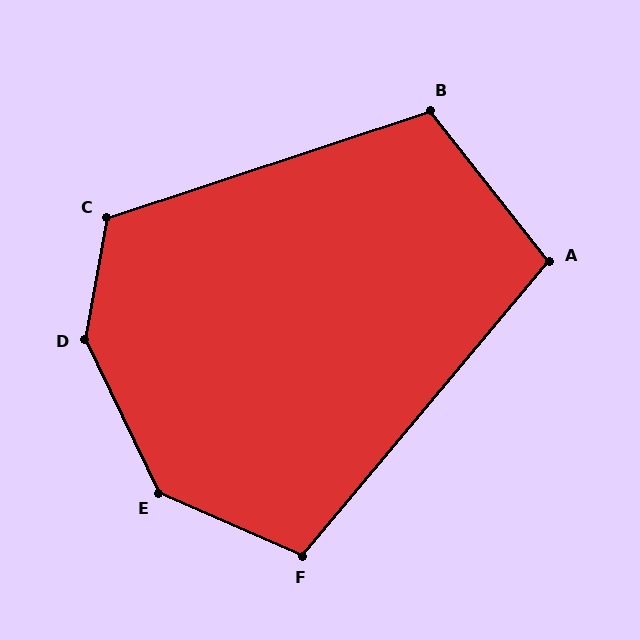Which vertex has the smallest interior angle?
A, at approximately 102 degrees.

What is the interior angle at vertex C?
Approximately 119 degrees (obtuse).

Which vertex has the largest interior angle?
D, at approximately 144 degrees.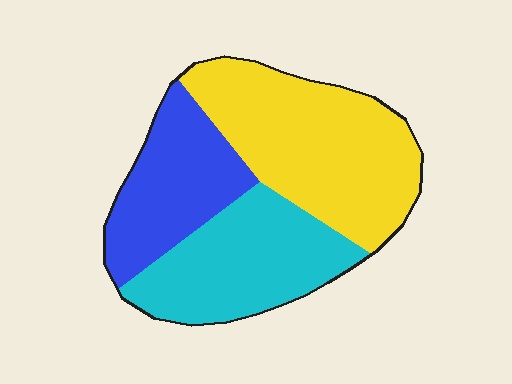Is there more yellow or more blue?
Yellow.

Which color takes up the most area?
Yellow, at roughly 45%.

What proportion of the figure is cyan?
Cyan covers roughly 30% of the figure.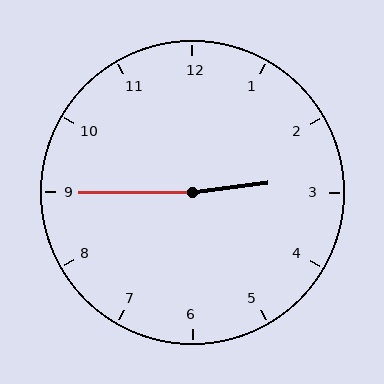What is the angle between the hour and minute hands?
Approximately 172 degrees.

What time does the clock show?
2:45.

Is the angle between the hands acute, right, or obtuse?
It is obtuse.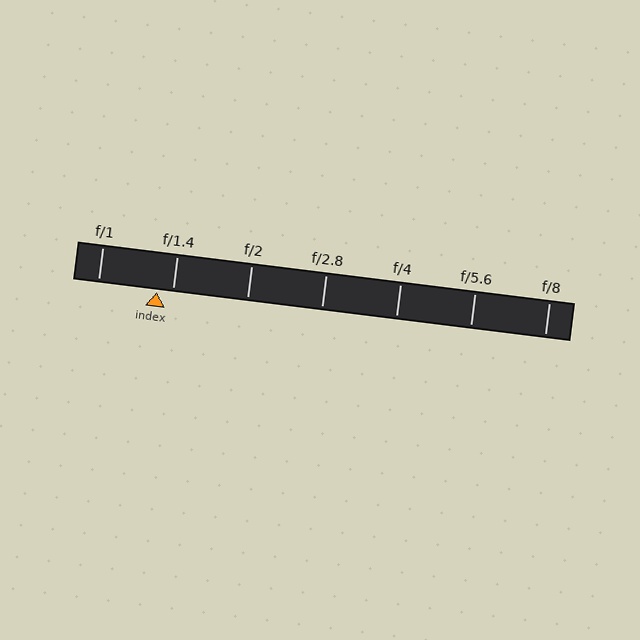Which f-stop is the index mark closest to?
The index mark is closest to f/1.4.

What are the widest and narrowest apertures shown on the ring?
The widest aperture shown is f/1 and the narrowest is f/8.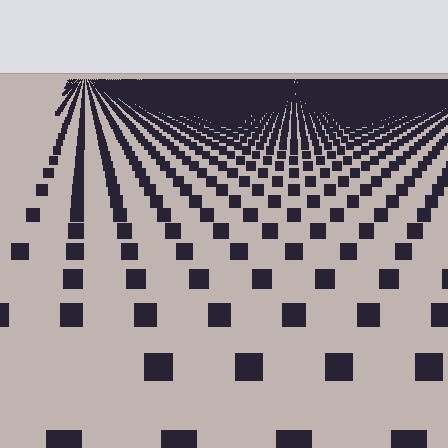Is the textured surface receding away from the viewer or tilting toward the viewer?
The surface is receding away from the viewer. Texture elements get smaller and denser toward the top.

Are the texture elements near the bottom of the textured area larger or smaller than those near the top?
Larger. Near the bottom, elements are closer to the viewer and appear at a bigger on-screen size.